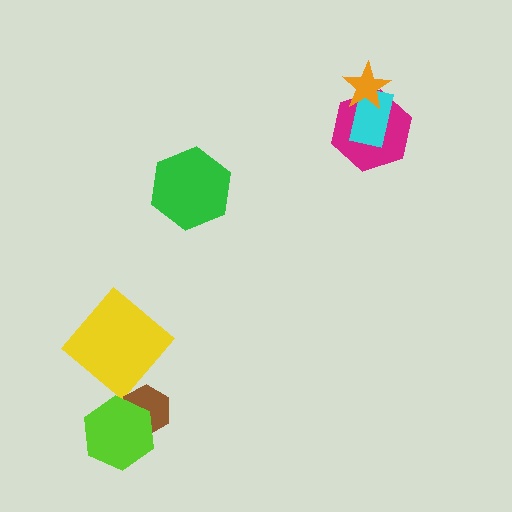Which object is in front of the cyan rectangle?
The orange star is in front of the cyan rectangle.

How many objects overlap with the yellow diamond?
0 objects overlap with the yellow diamond.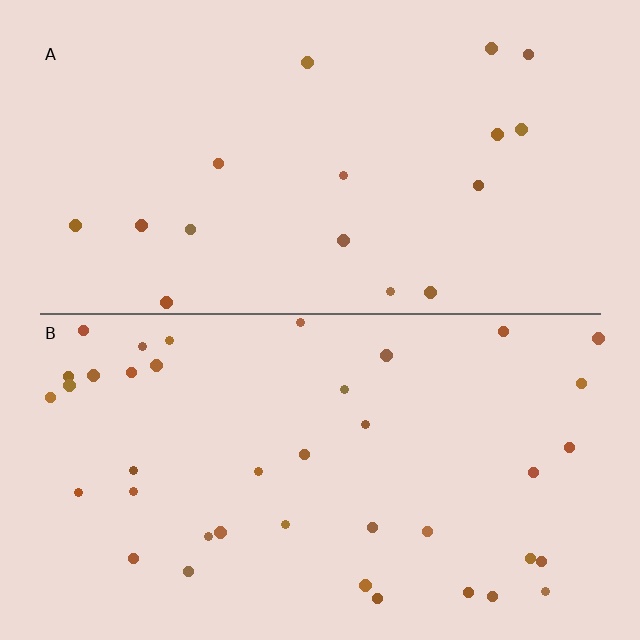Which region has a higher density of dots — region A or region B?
B (the bottom).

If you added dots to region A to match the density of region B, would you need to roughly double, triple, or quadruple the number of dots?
Approximately double.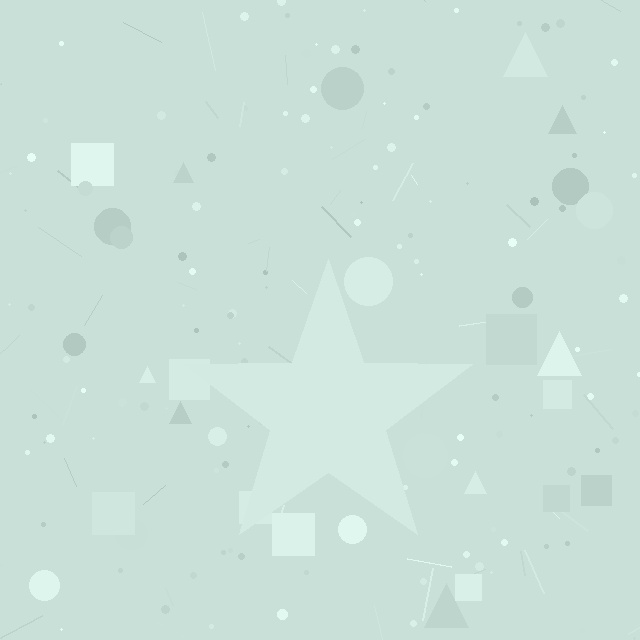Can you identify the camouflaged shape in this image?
The camouflaged shape is a star.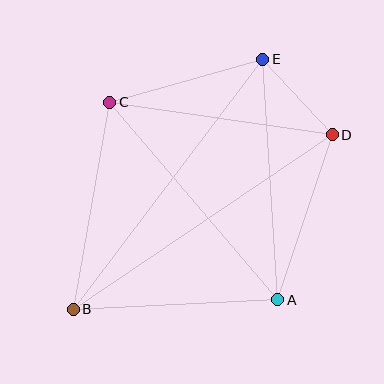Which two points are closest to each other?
Points D and E are closest to each other.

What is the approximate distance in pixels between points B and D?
The distance between B and D is approximately 312 pixels.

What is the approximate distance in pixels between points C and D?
The distance between C and D is approximately 225 pixels.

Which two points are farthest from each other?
Points B and E are farthest from each other.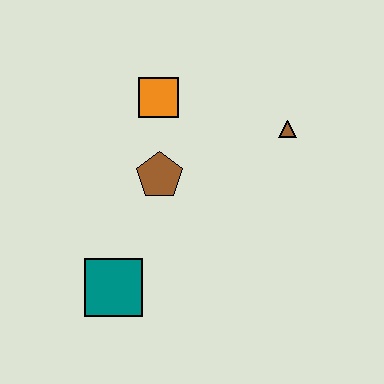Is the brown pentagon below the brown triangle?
Yes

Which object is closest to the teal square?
The brown pentagon is closest to the teal square.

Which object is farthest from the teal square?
The brown triangle is farthest from the teal square.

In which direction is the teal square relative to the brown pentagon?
The teal square is below the brown pentagon.